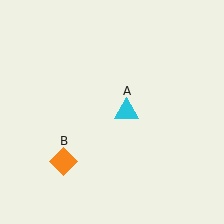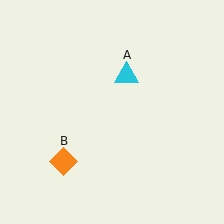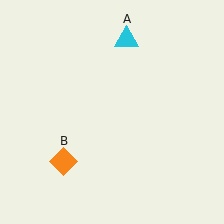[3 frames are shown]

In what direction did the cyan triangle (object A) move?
The cyan triangle (object A) moved up.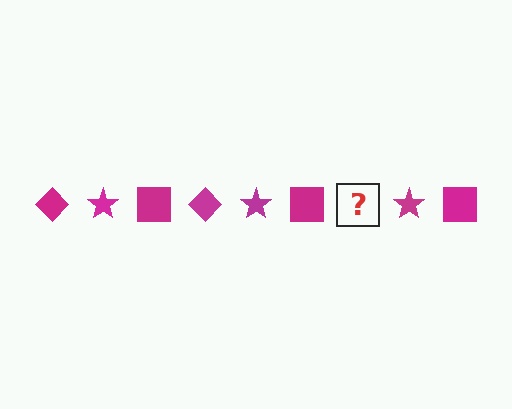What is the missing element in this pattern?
The missing element is a magenta diamond.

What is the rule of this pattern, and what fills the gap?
The rule is that the pattern cycles through diamond, star, square shapes in magenta. The gap should be filled with a magenta diamond.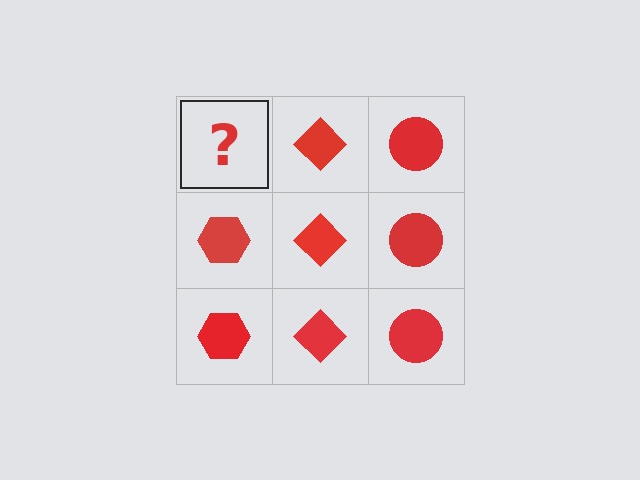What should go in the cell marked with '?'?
The missing cell should contain a red hexagon.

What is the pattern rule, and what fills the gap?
The rule is that each column has a consistent shape. The gap should be filled with a red hexagon.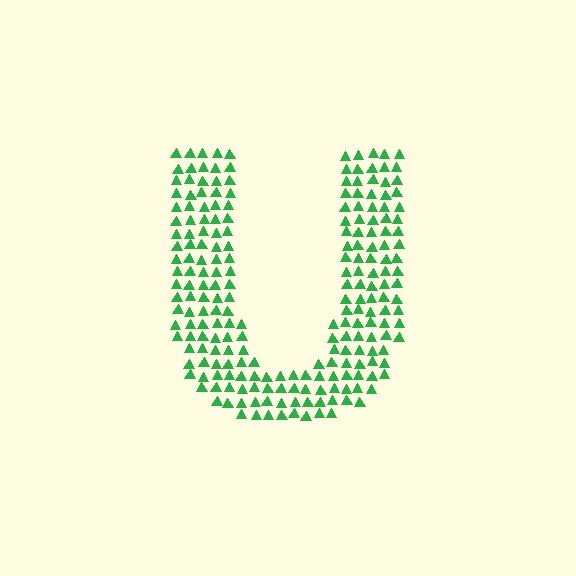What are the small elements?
The small elements are triangles.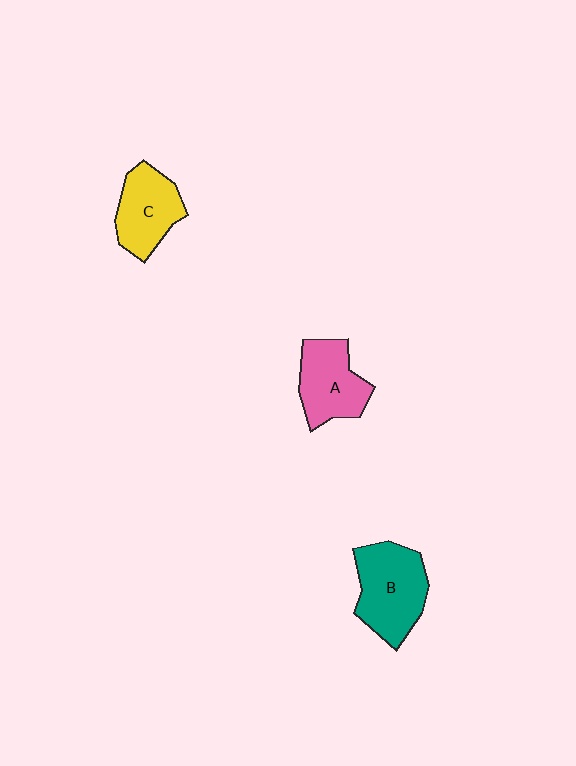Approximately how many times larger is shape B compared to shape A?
Approximately 1.2 times.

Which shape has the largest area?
Shape B (teal).